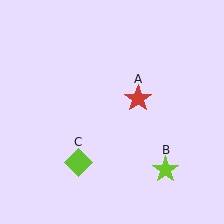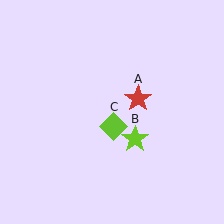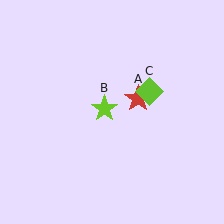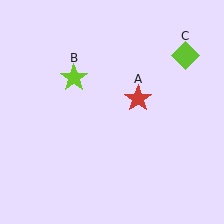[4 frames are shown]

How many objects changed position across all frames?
2 objects changed position: lime star (object B), lime diamond (object C).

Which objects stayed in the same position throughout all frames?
Red star (object A) remained stationary.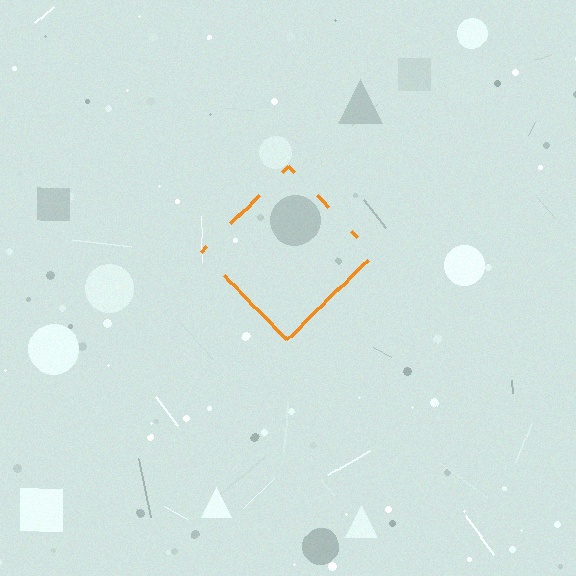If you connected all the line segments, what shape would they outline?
They would outline a diamond.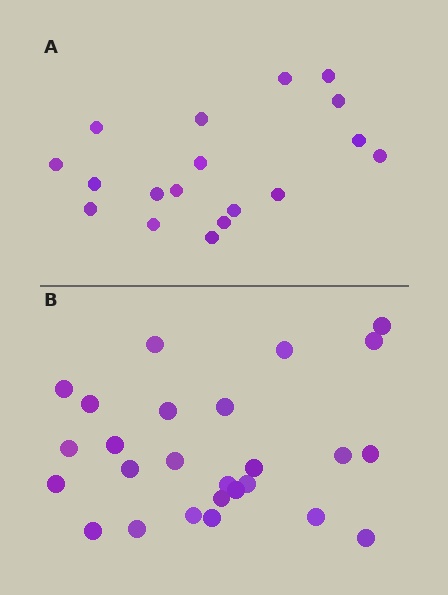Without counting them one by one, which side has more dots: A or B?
Region B (the bottom region) has more dots.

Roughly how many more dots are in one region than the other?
Region B has roughly 8 or so more dots than region A.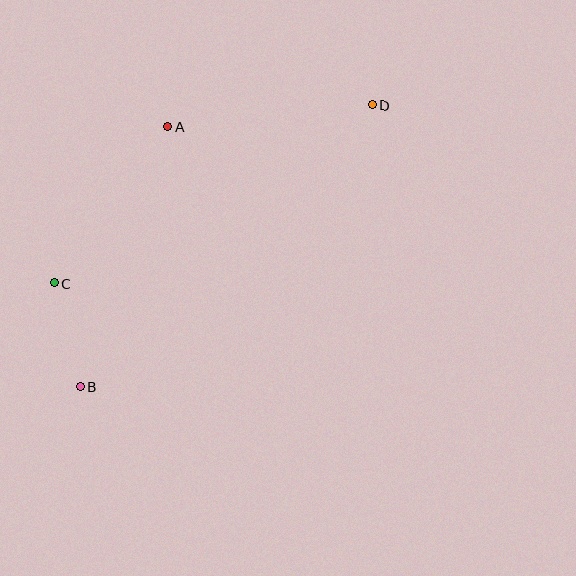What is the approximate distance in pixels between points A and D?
The distance between A and D is approximately 206 pixels.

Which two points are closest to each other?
Points B and C are closest to each other.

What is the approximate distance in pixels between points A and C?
The distance between A and C is approximately 193 pixels.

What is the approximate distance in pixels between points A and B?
The distance between A and B is approximately 274 pixels.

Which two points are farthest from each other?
Points B and D are farthest from each other.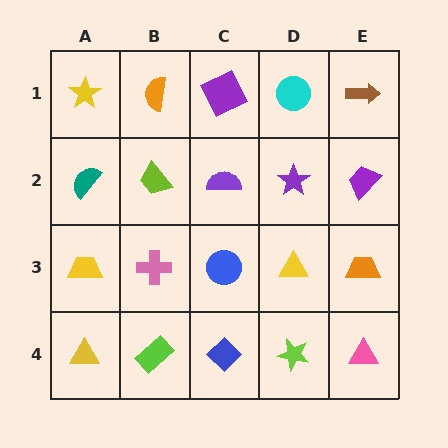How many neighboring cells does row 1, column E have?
2.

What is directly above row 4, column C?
A blue circle.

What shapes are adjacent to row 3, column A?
A teal semicircle (row 2, column A), a yellow triangle (row 4, column A), a pink cross (row 3, column B).